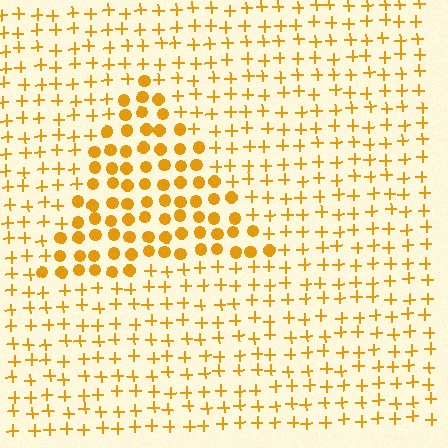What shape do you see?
I see a triangle.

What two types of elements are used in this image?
The image uses circles inside the triangle region and plus signs outside it.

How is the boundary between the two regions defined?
The boundary is defined by a change in element shape: circles inside vs. plus signs outside. All elements share the same color and spacing.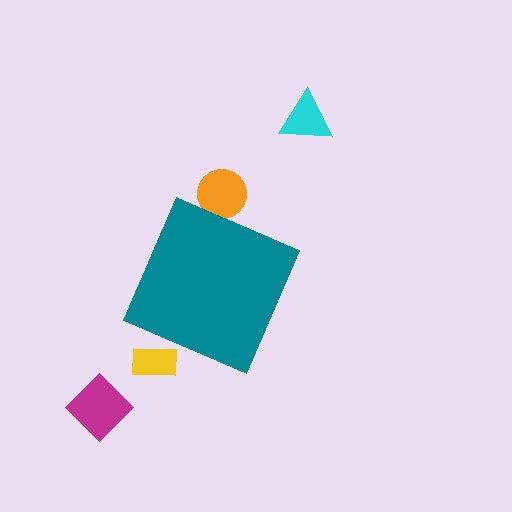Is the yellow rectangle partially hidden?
Yes, the yellow rectangle is partially hidden behind the teal diamond.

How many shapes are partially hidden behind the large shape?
2 shapes are partially hidden.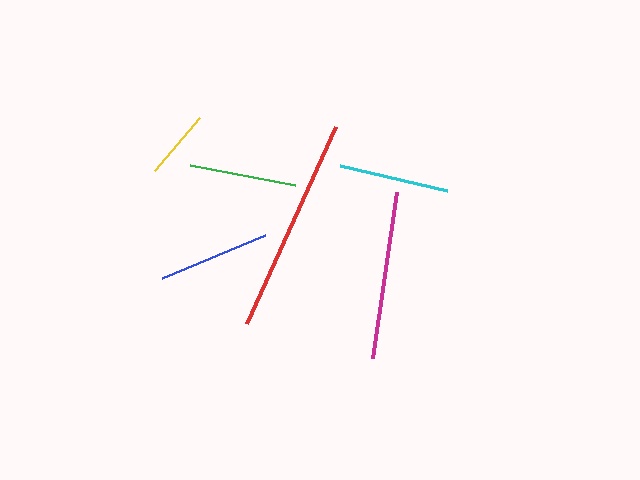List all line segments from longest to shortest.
From longest to shortest: red, magenta, blue, cyan, green, yellow.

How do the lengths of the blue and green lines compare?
The blue and green lines are approximately the same length.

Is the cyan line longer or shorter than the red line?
The red line is longer than the cyan line.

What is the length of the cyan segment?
The cyan segment is approximately 110 pixels long.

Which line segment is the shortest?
The yellow line is the shortest at approximately 70 pixels.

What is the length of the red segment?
The red segment is approximately 216 pixels long.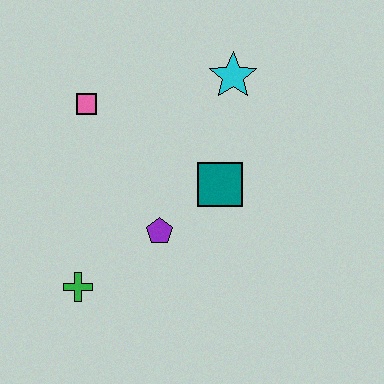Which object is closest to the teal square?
The purple pentagon is closest to the teal square.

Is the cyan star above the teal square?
Yes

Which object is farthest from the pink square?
The green cross is farthest from the pink square.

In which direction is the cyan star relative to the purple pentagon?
The cyan star is above the purple pentagon.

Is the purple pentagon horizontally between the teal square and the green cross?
Yes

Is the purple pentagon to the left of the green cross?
No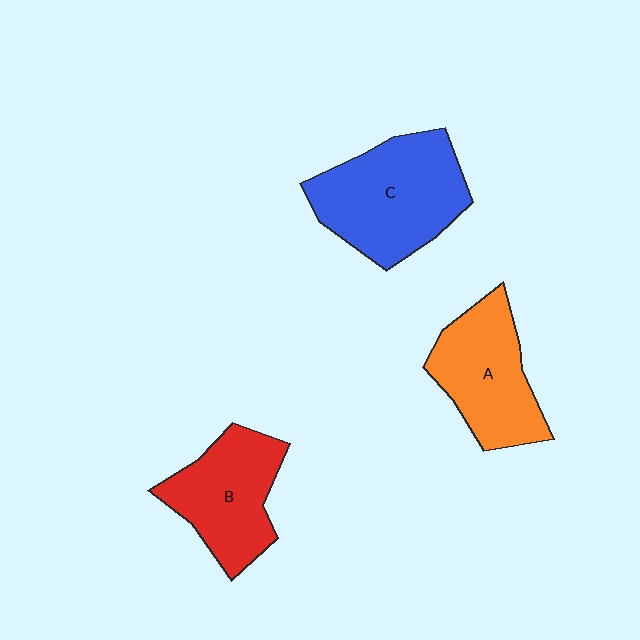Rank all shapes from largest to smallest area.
From largest to smallest: C (blue), A (orange), B (red).